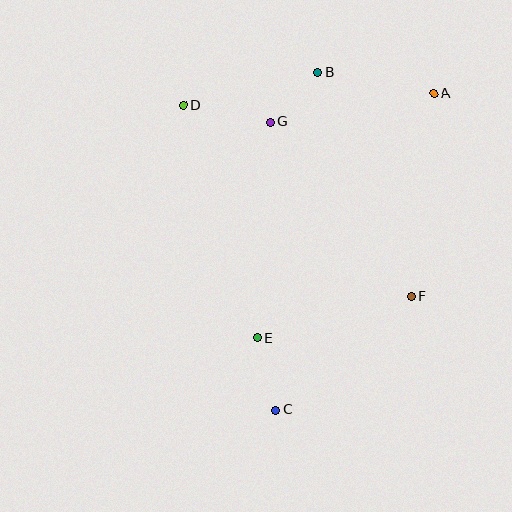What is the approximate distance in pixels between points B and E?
The distance between B and E is approximately 272 pixels.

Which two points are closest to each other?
Points B and G are closest to each other.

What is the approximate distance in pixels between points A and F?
The distance between A and F is approximately 204 pixels.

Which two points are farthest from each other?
Points A and C are farthest from each other.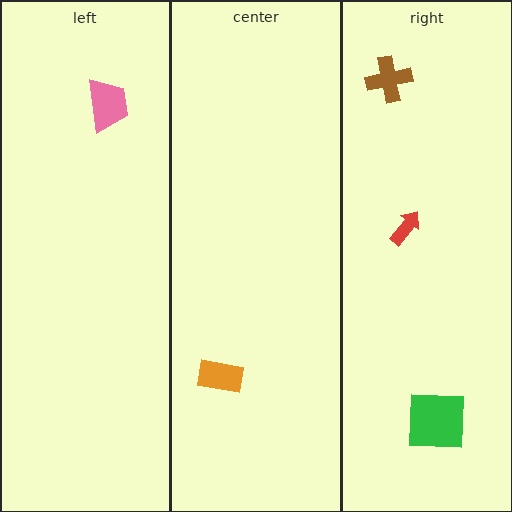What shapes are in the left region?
The pink trapezoid.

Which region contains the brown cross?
The right region.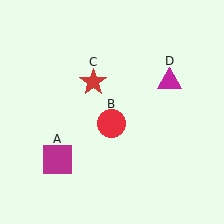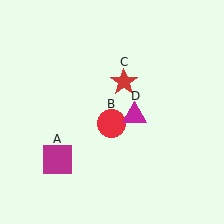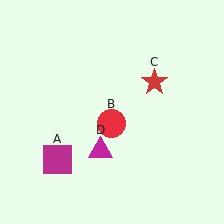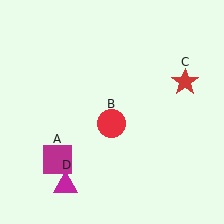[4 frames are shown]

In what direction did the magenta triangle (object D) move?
The magenta triangle (object D) moved down and to the left.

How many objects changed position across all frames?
2 objects changed position: red star (object C), magenta triangle (object D).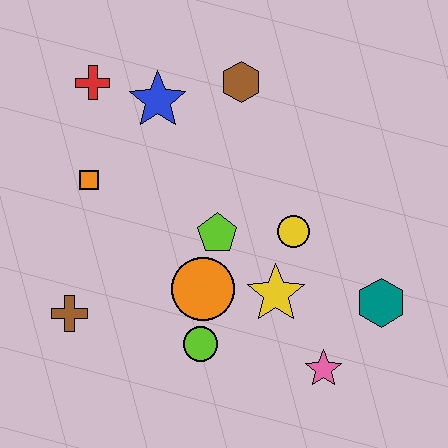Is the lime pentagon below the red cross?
Yes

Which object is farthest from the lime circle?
The red cross is farthest from the lime circle.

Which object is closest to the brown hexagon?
The blue star is closest to the brown hexagon.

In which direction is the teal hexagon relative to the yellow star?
The teal hexagon is to the right of the yellow star.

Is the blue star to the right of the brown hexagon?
No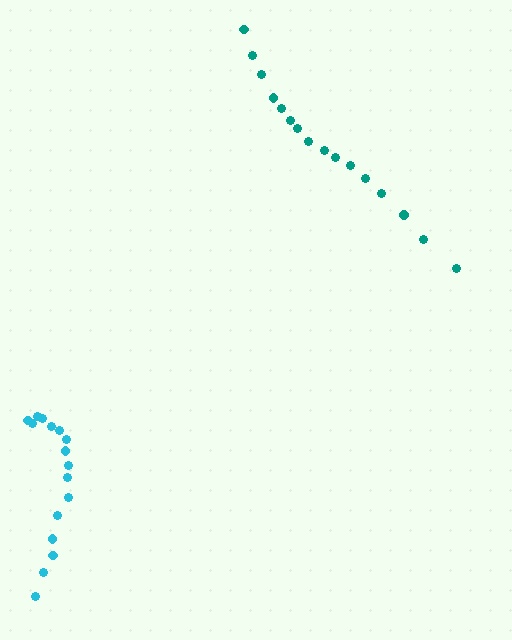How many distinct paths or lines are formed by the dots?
There are 2 distinct paths.